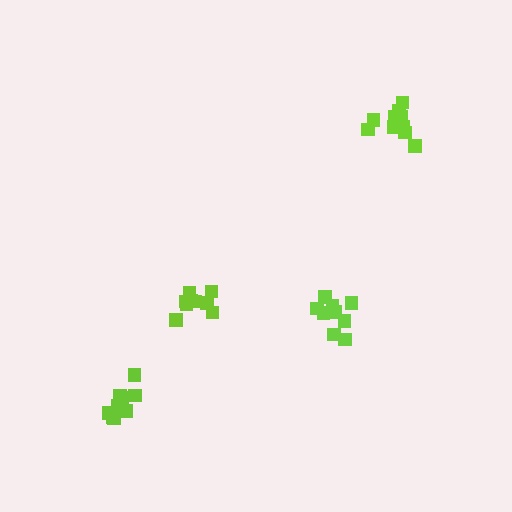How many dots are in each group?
Group 1: 10 dots, Group 2: 9 dots, Group 3: 12 dots, Group 4: 11 dots (42 total).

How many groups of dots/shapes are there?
There are 4 groups.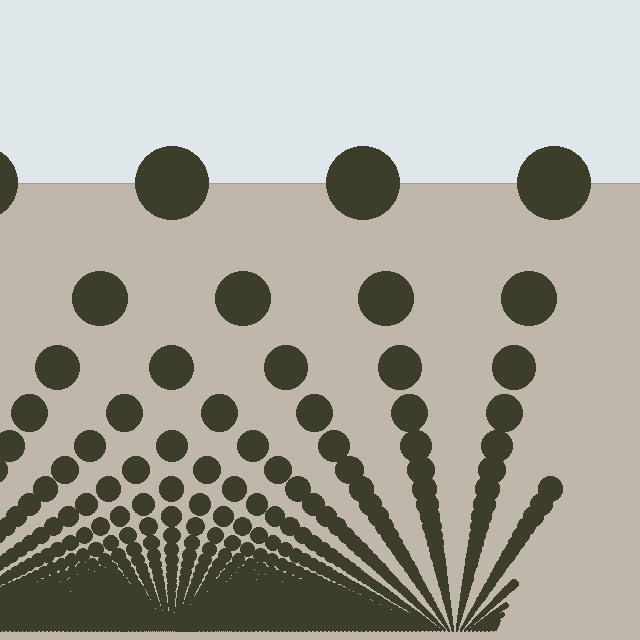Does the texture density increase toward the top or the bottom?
Density increases toward the bottom.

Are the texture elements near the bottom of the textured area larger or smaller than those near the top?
Smaller. The gradient is inverted — elements near the bottom are smaller and denser.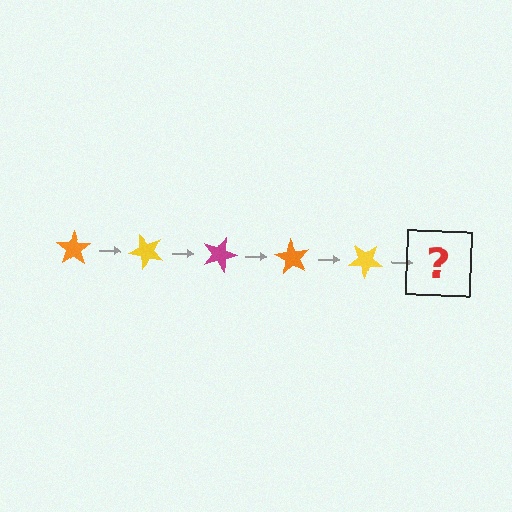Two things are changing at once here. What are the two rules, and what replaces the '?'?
The two rules are that it rotates 45 degrees each step and the color cycles through orange, yellow, and magenta. The '?' should be a magenta star, rotated 225 degrees from the start.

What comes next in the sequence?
The next element should be a magenta star, rotated 225 degrees from the start.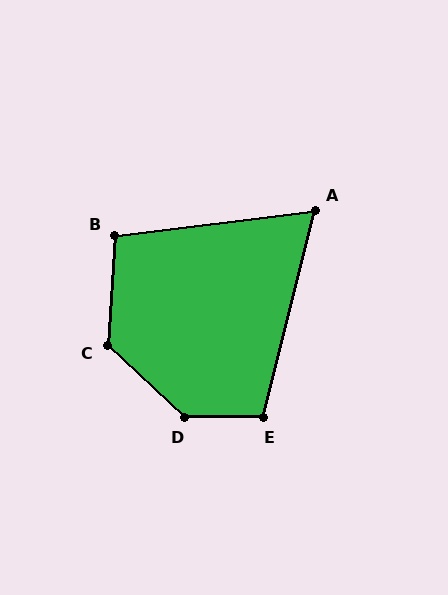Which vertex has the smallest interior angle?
A, at approximately 69 degrees.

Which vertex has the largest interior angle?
D, at approximately 137 degrees.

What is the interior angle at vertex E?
Approximately 104 degrees (obtuse).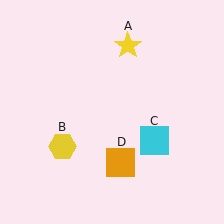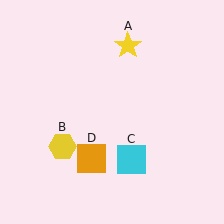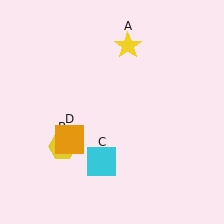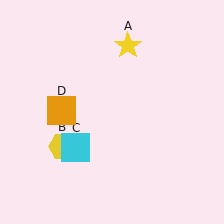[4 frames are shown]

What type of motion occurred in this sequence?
The cyan square (object C), orange square (object D) rotated clockwise around the center of the scene.